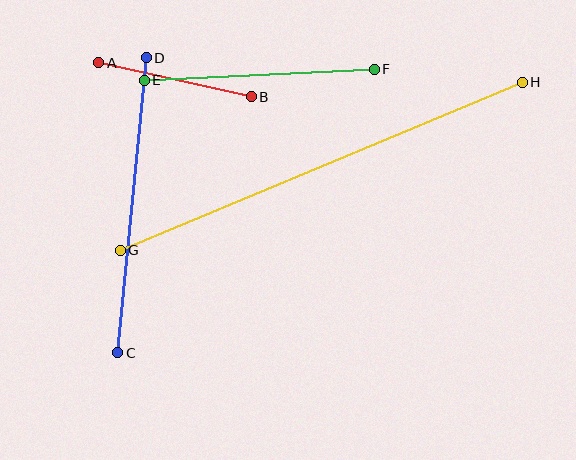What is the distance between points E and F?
The distance is approximately 230 pixels.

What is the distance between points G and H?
The distance is approximately 435 pixels.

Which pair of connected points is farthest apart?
Points G and H are farthest apart.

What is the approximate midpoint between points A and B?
The midpoint is at approximately (175, 80) pixels.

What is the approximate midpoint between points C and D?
The midpoint is at approximately (132, 205) pixels.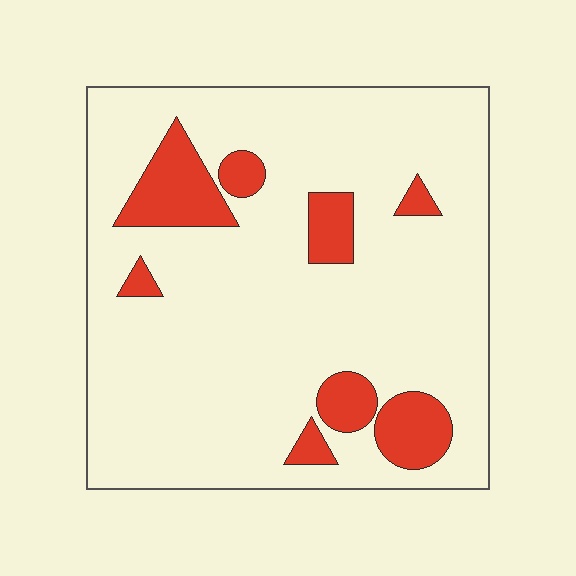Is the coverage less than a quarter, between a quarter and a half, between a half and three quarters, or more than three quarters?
Less than a quarter.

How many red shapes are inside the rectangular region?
8.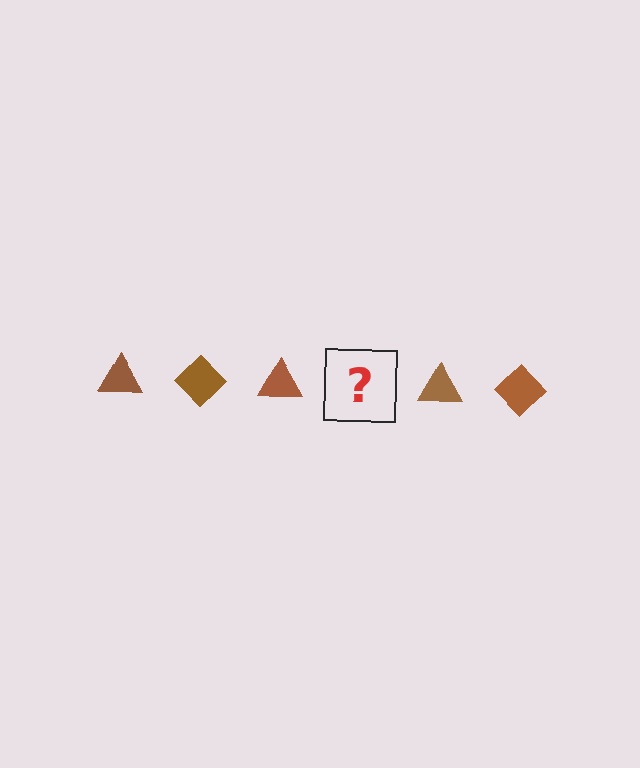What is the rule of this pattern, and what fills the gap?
The rule is that the pattern cycles through triangle, diamond shapes in brown. The gap should be filled with a brown diamond.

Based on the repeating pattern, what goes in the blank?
The blank should be a brown diamond.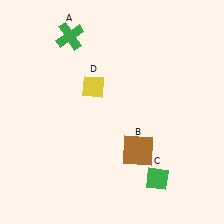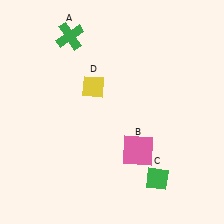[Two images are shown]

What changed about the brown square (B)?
In Image 1, B is brown. In Image 2, it changed to pink.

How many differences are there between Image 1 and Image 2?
There is 1 difference between the two images.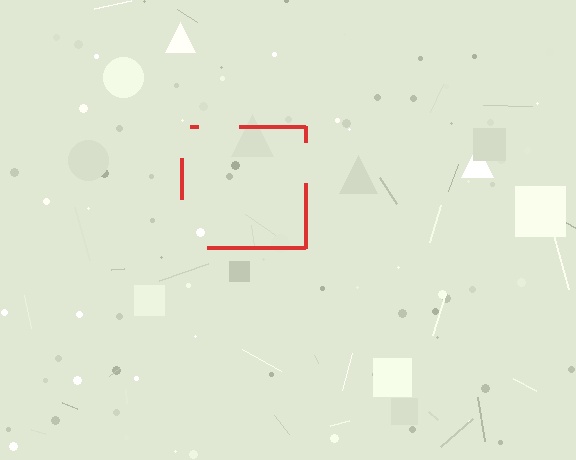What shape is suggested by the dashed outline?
The dashed outline suggests a square.